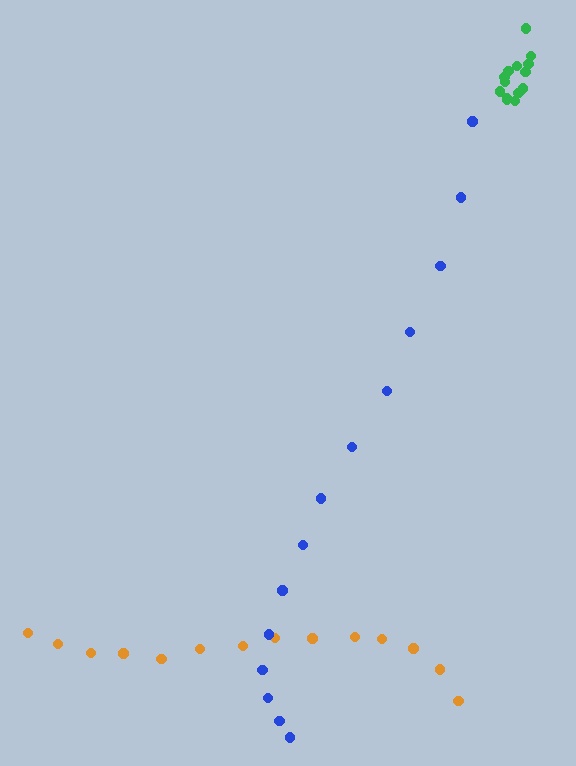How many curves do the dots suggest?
There are 3 distinct paths.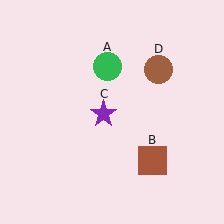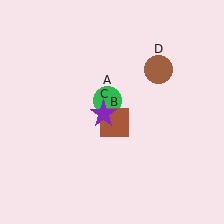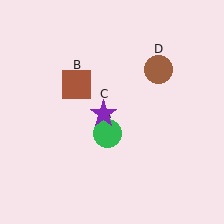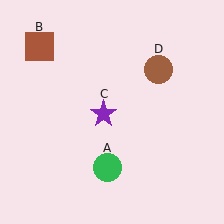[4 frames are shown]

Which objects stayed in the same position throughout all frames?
Purple star (object C) and brown circle (object D) remained stationary.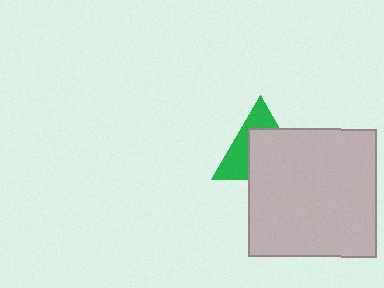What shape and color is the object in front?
The object in front is a light gray square.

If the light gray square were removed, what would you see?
You would see the complete green triangle.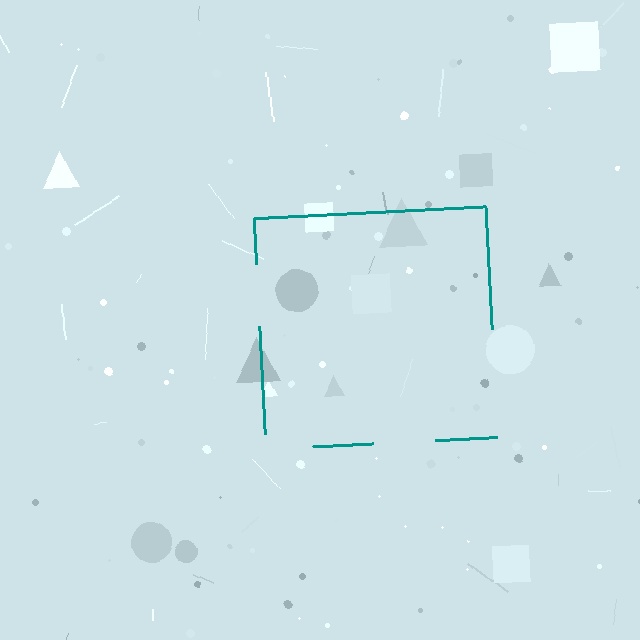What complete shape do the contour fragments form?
The contour fragments form a square.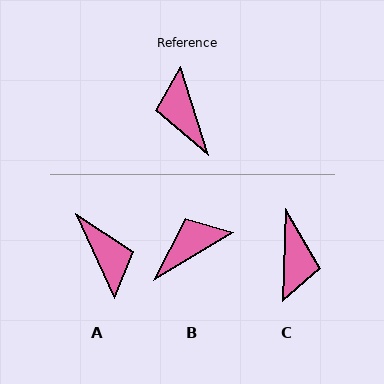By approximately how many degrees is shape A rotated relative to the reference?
Approximately 173 degrees clockwise.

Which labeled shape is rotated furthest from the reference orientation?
A, about 173 degrees away.